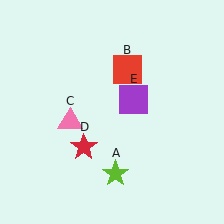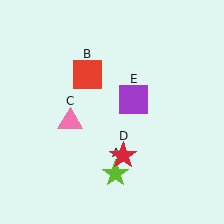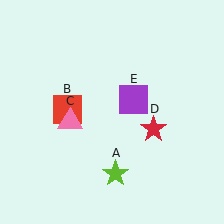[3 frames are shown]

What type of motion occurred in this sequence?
The red square (object B), red star (object D) rotated counterclockwise around the center of the scene.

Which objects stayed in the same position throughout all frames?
Lime star (object A) and pink triangle (object C) and purple square (object E) remained stationary.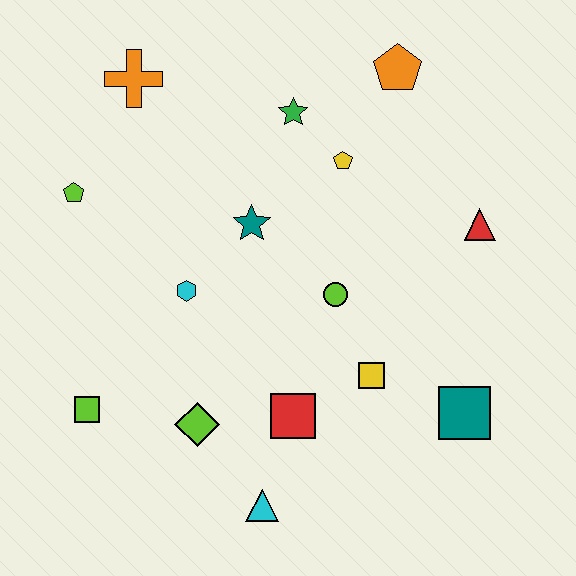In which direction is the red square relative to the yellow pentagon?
The red square is below the yellow pentagon.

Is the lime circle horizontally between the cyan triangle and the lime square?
No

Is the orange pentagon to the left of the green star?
No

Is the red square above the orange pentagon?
No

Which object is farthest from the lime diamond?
The orange pentagon is farthest from the lime diamond.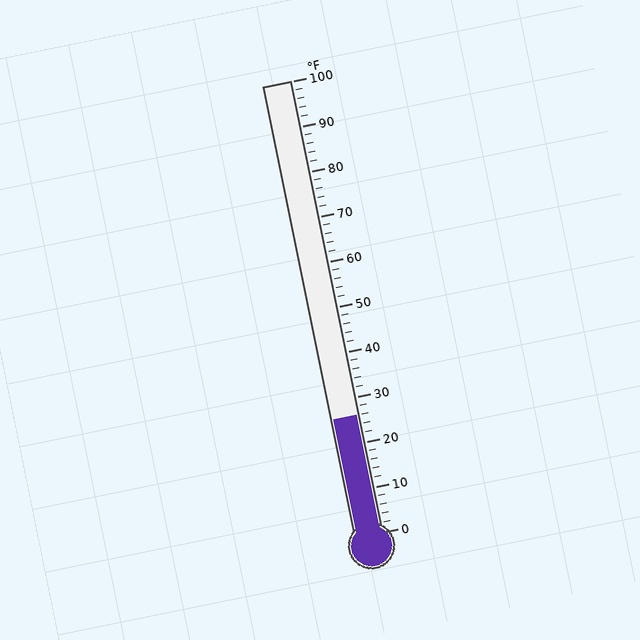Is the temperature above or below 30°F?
The temperature is below 30°F.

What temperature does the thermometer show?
The thermometer shows approximately 26°F.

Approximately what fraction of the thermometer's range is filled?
The thermometer is filled to approximately 25% of its range.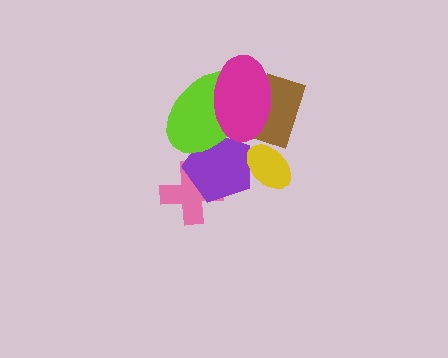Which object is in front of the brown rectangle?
The magenta ellipse is in front of the brown rectangle.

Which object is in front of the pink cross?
The purple pentagon is in front of the pink cross.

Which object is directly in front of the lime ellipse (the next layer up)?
The brown rectangle is directly in front of the lime ellipse.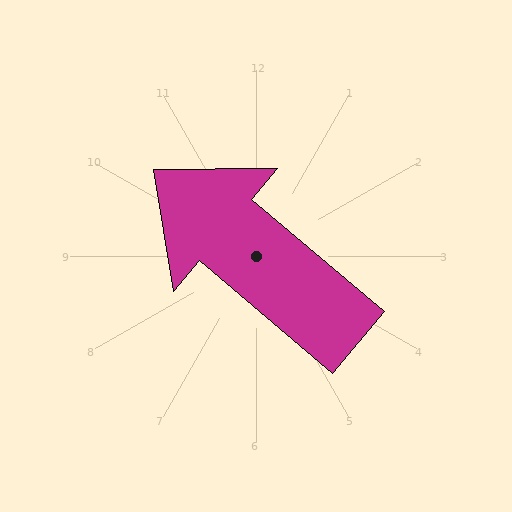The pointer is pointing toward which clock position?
Roughly 10 o'clock.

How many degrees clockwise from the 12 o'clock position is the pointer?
Approximately 310 degrees.